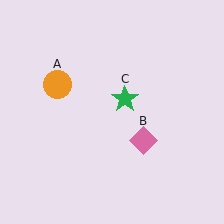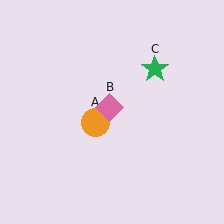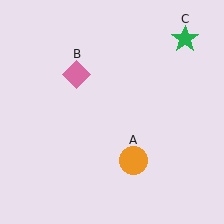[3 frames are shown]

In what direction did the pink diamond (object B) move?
The pink diamond (object B) moved up and to the left.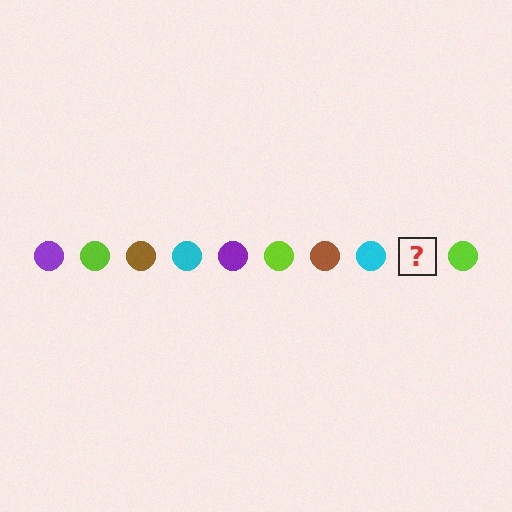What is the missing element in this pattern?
The missing element is a purple circle.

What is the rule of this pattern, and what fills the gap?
The rule is that the pattern cycles through purple, lime, brown, cyan circles. The gap should be filled with a purple circle.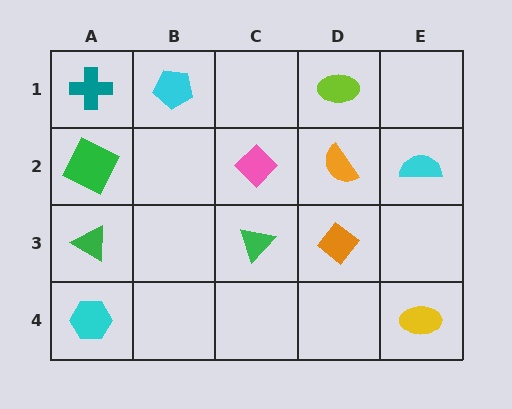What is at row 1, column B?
A cyan pentagon.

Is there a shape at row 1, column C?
No, that cell is empty.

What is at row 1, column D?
A lime ellipse.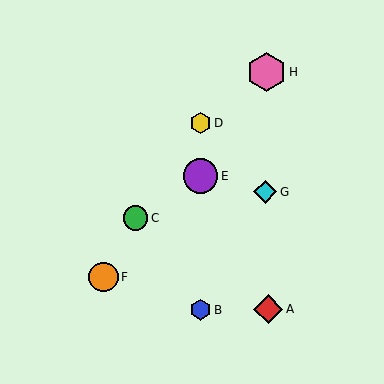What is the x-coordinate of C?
Object C is at x≈135.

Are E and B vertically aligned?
Yes, both are at x≈201.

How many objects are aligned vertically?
3 objects (B, D, E) are aligned vertically.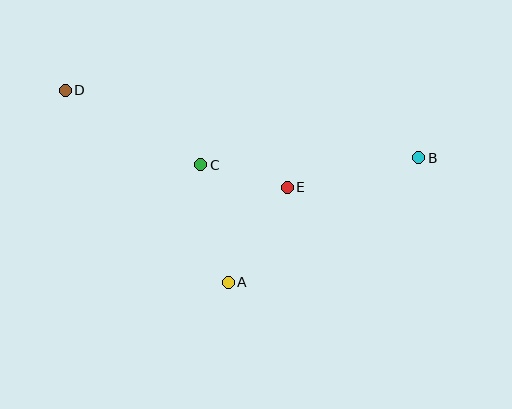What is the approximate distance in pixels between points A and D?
The distance between A and D is approximately 252 pixels.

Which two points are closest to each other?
Points C and E are closest to each other.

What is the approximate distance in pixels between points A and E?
The distance between A and E is approximately 112 pixels.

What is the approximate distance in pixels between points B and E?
The distance between B and E is approximately 135 pixels.